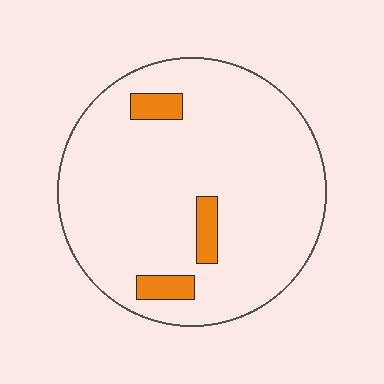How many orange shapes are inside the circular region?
3.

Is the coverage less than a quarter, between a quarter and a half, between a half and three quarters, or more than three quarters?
Less than a quarter.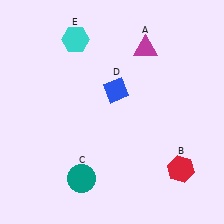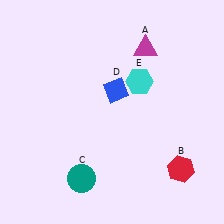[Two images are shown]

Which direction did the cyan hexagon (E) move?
The cyan hexagon (E) moved right.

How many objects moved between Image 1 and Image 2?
1 object moved between the two images.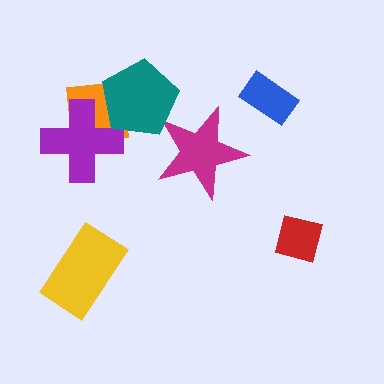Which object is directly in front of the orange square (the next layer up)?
The purple cross is directly in front of the orange square.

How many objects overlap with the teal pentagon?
3 objects overlap with the teal pentagon.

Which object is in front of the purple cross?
The teal pentagon is in front of the purple cross.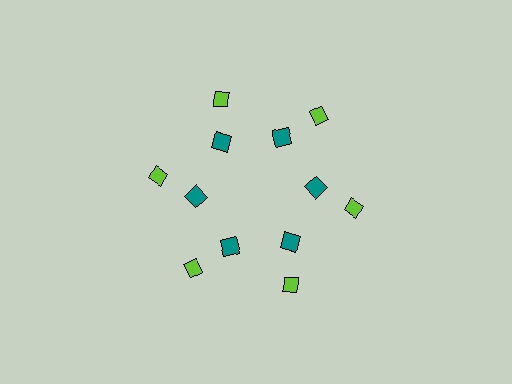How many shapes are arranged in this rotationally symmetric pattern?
There are 12 shapes, arranged in 6 groups of 2.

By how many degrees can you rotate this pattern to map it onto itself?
The pattern maps onto itself every 60 degrees of rotation.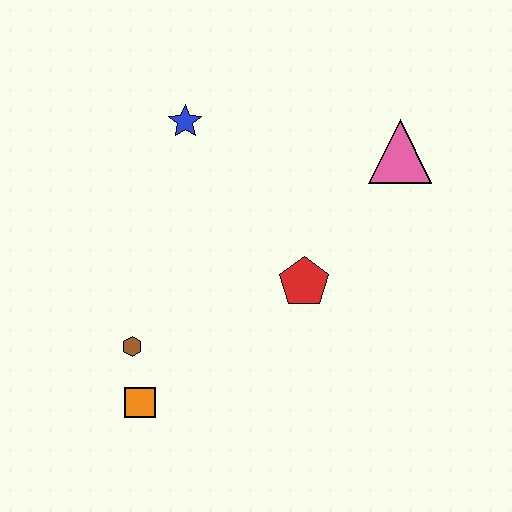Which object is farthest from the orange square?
The pink triangle is farthest from the orange square.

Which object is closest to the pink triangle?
The red pentagon is closest to the pink triangle.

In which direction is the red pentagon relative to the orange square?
The red pentagon is to the right of the orange square.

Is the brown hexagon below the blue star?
Yes